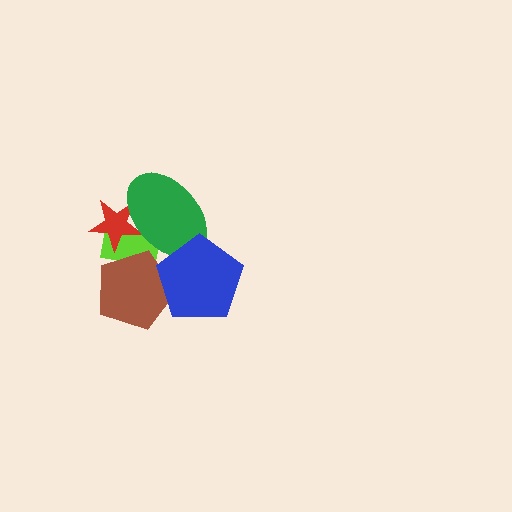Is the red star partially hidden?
Yes, it is partially covered by another shape.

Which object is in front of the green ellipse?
The blue pentagon is in front of the green ellipse.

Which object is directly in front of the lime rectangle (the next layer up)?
The red star is directly in front of the lime rectangle.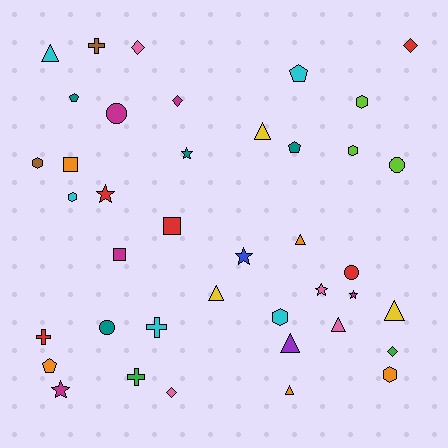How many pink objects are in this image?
There are 4 pink objects.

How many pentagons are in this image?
There are 4 pentagons.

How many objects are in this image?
There are 40 objects.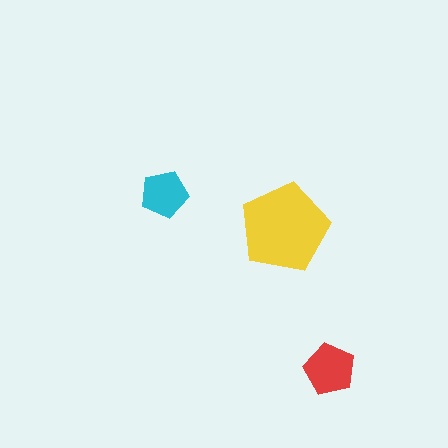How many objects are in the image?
There are 3 objects in the image.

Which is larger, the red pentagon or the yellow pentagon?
The yellow one.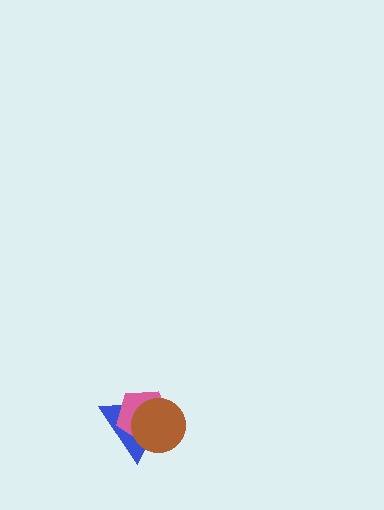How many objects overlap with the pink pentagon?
2 objects overlap with the pink pentagon.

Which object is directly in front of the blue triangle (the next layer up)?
The pink pentagon is directly in front of the blue triangle.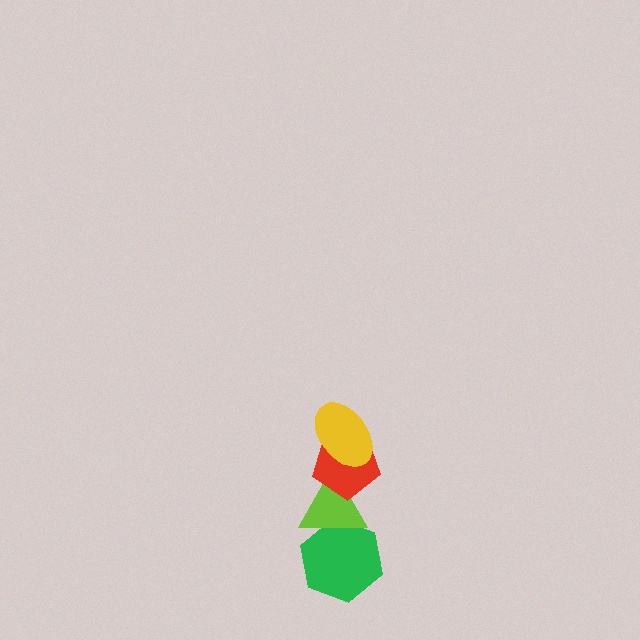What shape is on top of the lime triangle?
The red pentagon is on top of the lime triangle.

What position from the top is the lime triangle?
The lime triangle is 3rd from the top.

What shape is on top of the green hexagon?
The lime triangle is on top of the green hexagon.